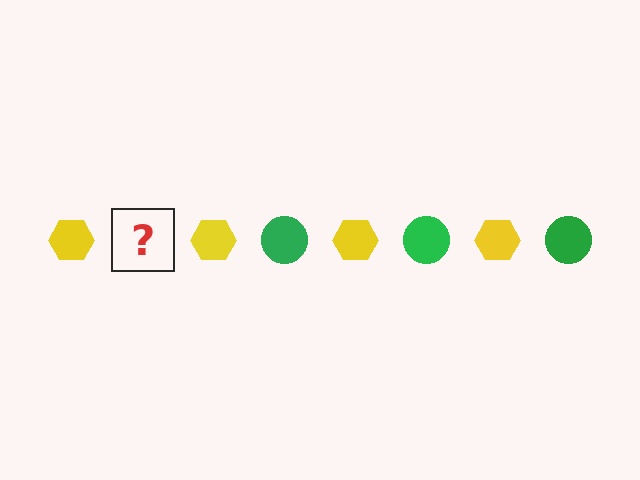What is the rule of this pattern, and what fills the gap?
The rule is that the pattern alternates between yellow hexagon and green circle. The gap should be filled with a green circle.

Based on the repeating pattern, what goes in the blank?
The blank should be a green circle.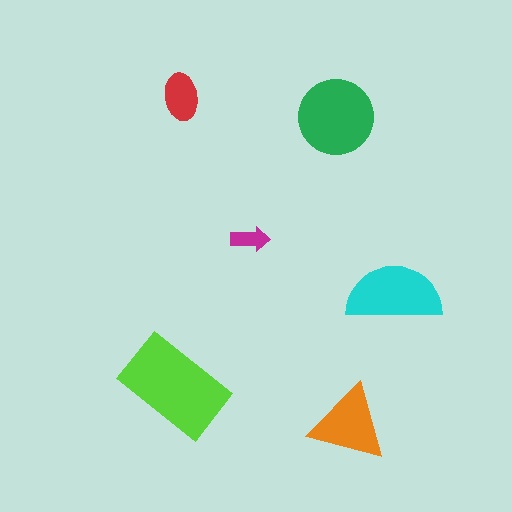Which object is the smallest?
The magenta arrow.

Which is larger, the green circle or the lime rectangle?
The lime rectangle.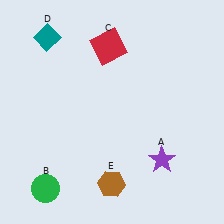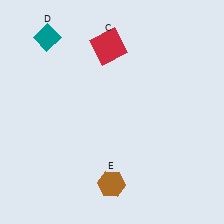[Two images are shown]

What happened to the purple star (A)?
The purple star (A) was removed in Image 2. It was in the bottom-right area of Image 1.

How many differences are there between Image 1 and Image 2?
There are 2 differences between the two images.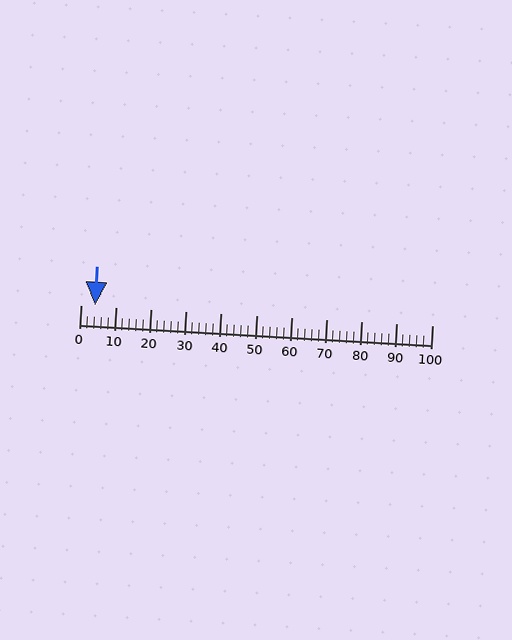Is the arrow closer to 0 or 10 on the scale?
The arrow is closer to 0.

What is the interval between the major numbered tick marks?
The major tick marks are spaced 10 units apart.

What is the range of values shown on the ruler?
The ruler shows values from 0 to 100.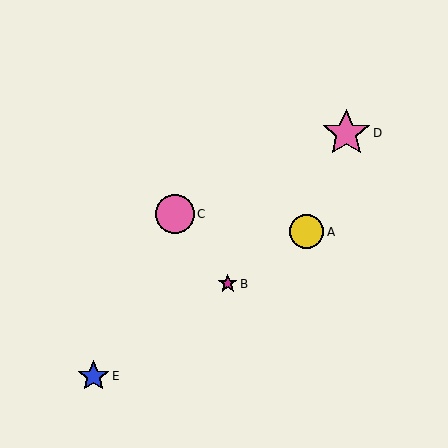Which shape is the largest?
The pink star (labeled D) is the largest.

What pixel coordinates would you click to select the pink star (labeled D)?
Click at (346, 133) to select the pink star D.